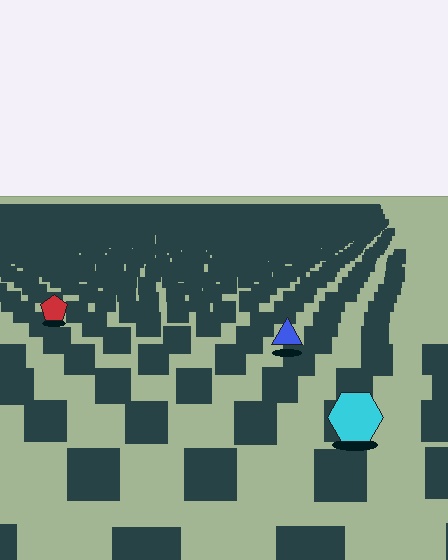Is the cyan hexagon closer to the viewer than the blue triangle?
Yes. The cyan hexagon is closer — you can tell from the texture gradient: the ground texture is coarser near it.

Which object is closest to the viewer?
The cyan hexagon is closest. The texture marks near it are larger and more spread out.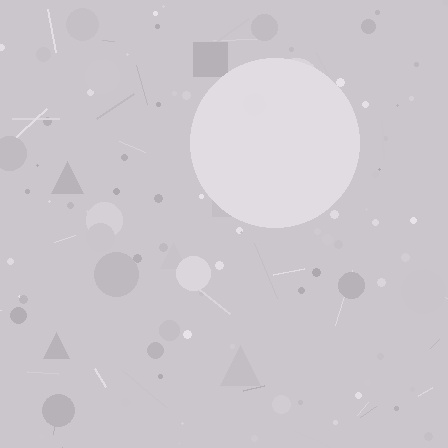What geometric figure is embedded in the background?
A circle is embedded in the background.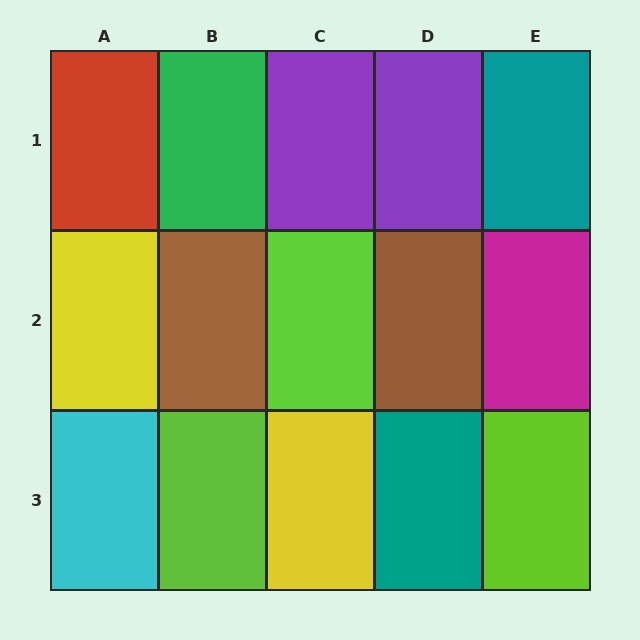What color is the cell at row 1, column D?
Purple.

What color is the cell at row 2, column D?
Brown.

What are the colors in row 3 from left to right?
Cyan, lime, yellow, teal, lime.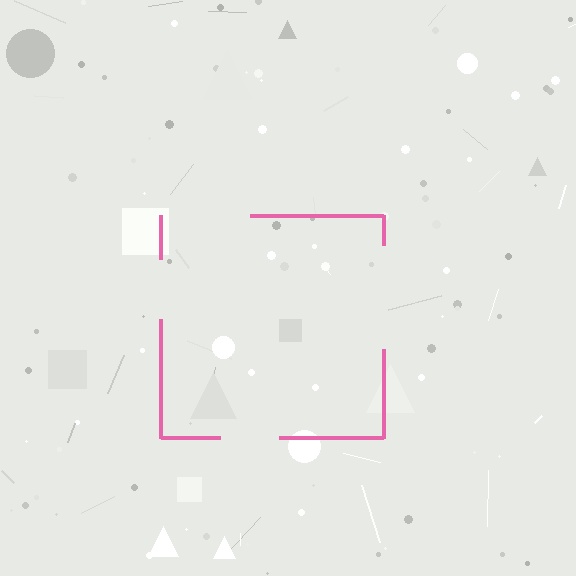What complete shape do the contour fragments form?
The contour fragments form a square.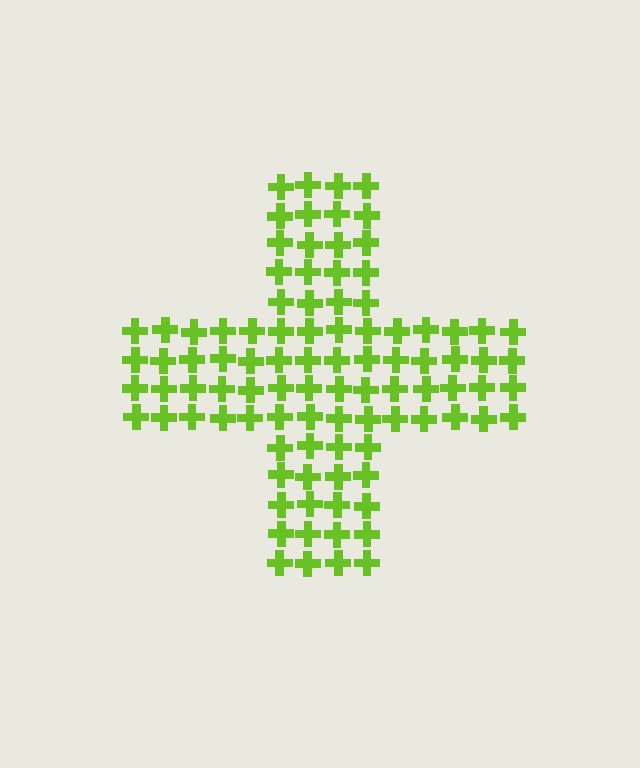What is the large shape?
The large shape is a cross.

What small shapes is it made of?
It is made of small crosses.